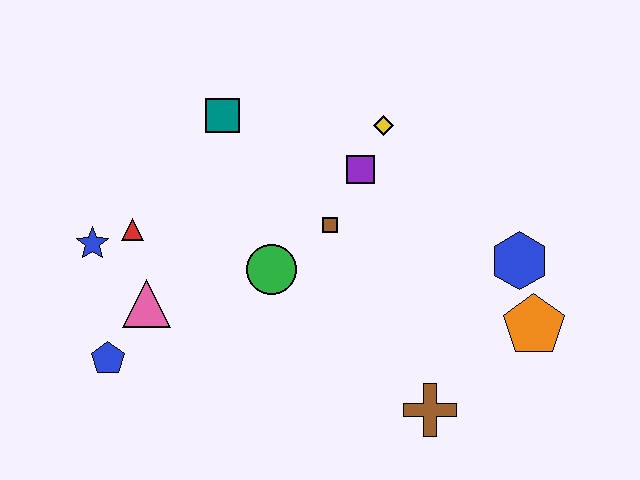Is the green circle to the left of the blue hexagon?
Yes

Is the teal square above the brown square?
Yes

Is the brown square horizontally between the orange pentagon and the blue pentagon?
Yes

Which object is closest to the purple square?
The yellow diamond is closest to the purple square.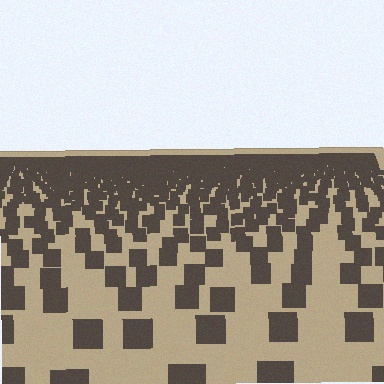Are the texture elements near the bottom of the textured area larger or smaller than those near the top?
Larger. Near the bottom, elements are closer to the viewer and appear at a bigger on-screen size.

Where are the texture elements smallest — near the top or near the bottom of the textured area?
Near the top.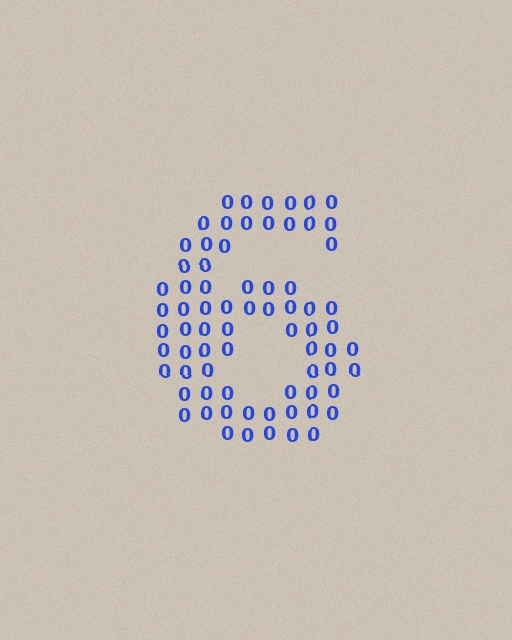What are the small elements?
The small elements are digit 0's.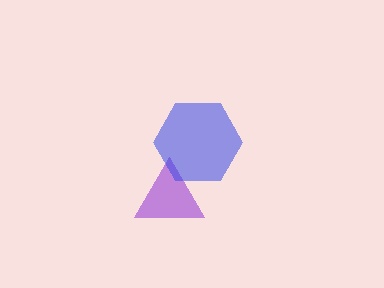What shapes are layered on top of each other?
The layered shapes are: a purple triangle, a blue hexagon.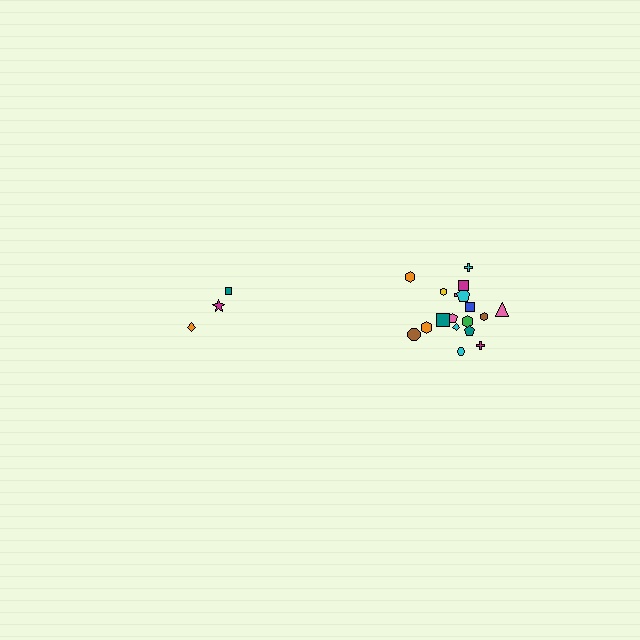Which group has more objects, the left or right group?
The right group.